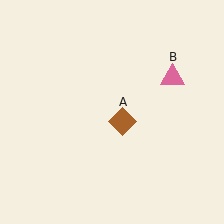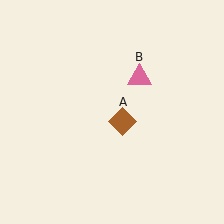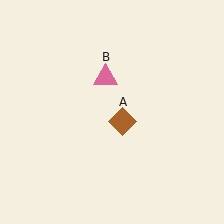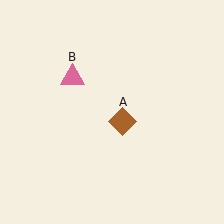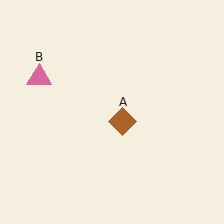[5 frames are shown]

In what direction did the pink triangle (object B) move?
The pink triangle (object B) moved left.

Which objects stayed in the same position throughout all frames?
Brown diamond (object A) remained stationary.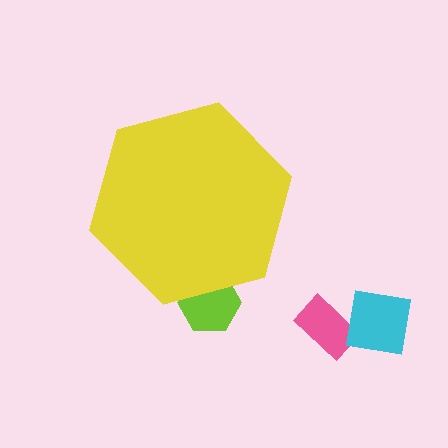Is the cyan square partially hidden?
No, the cyan square is fully visible.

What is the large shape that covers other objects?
A yellow hexagon.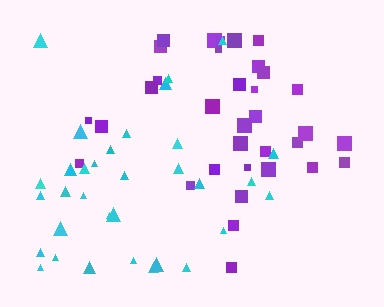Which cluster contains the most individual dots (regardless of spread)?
Purple (35).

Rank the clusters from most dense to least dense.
purple, cyan.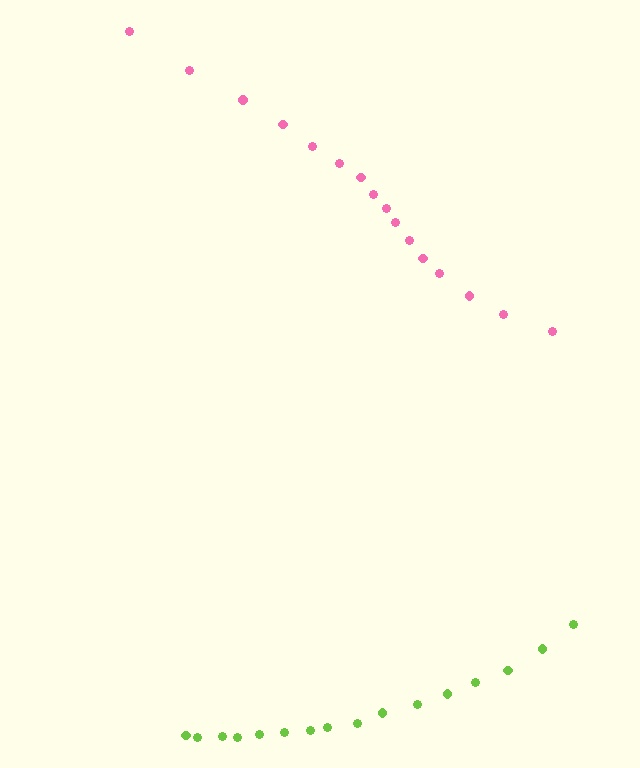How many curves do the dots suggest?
There are 2 distinct paths.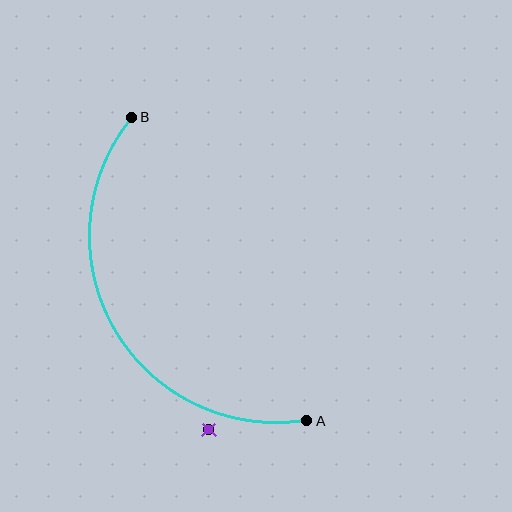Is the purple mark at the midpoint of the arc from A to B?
No — the purple mark does not lie on the arc at all. It sits slightly outside the curve.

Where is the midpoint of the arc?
The arc midpoint is the point on the curve farthest from the straight line joining A and B. It sits to the left of that line.